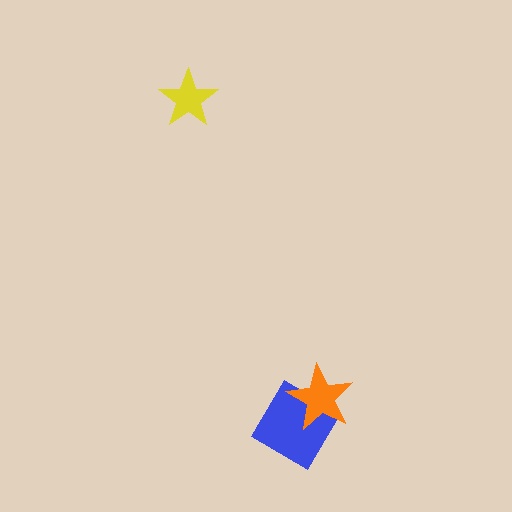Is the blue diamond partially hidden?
Yes, it is partially covered by another shape.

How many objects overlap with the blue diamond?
1 object overlaps with the blue diamond.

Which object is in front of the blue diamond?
The orange star is in front of the blue diamond.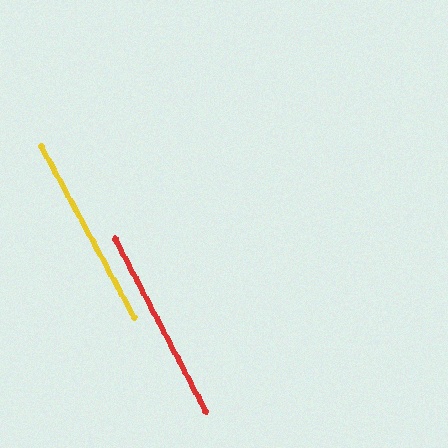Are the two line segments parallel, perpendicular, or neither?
Parallel — their directions differ by only 0.9°.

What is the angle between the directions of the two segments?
Approximately 1 degree.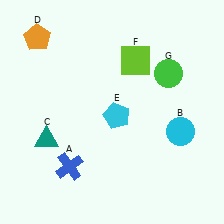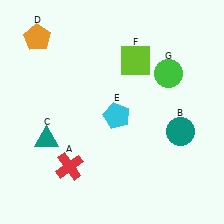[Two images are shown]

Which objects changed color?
A changed from blue to red. B changed from cyan to teal.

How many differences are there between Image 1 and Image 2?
There are 2 differences between the two images.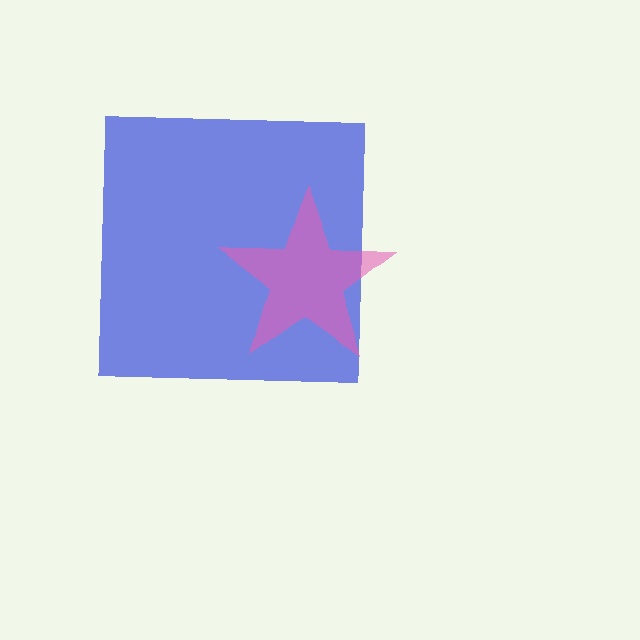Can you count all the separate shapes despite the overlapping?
Yes, there are 2 separate shapes.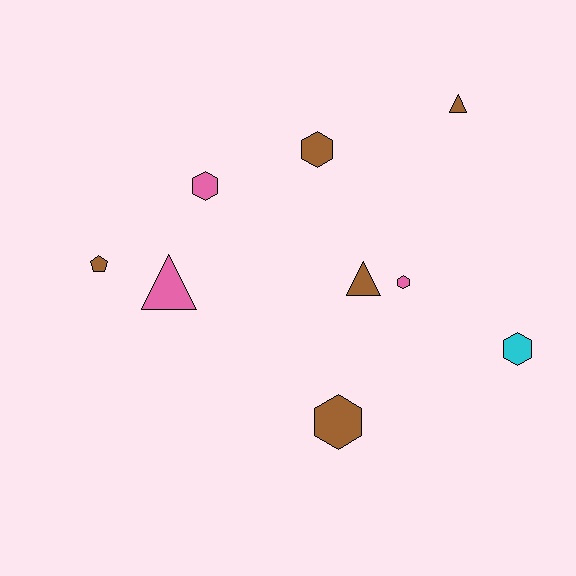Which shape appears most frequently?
Hexagon, with 5 objects.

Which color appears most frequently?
Brown, with 5 objects.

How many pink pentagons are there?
There are no pink pentagons.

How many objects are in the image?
There are 9 objects.